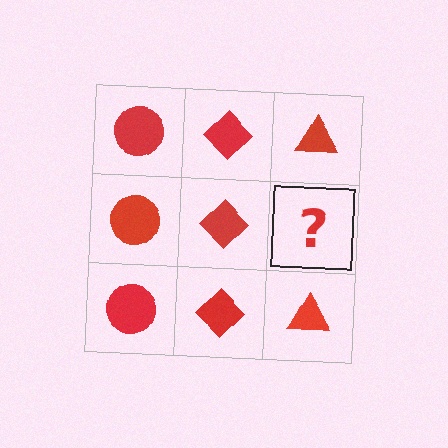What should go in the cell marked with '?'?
The missing cell should contain a red triangle.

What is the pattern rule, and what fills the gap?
The rule is that each column has a consistent shape. The gap should be filled with a red triangle.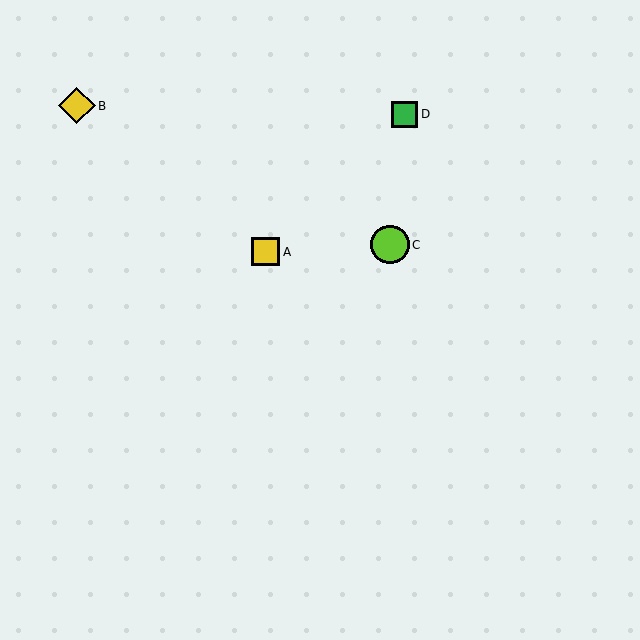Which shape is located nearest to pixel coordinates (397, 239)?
The lime circle (labeled C) at (390, 245) is nearest to that location.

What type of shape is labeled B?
Shape B is a yellow diamond.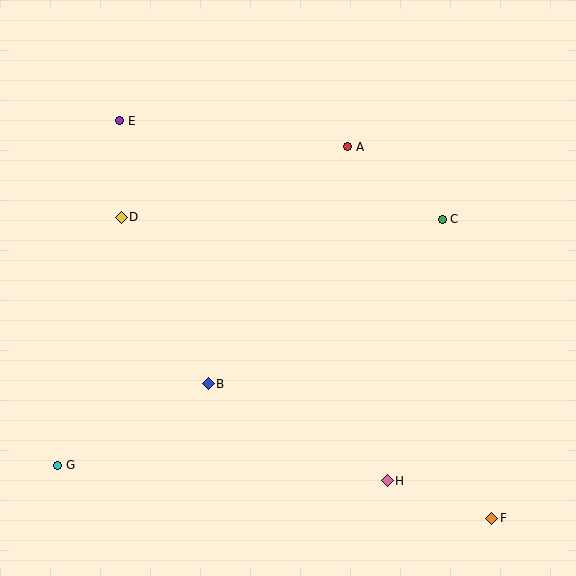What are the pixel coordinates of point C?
Point C is at (442, 219).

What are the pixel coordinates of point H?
Point H is at (387, 481).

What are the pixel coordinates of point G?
Point G is at (58, 465).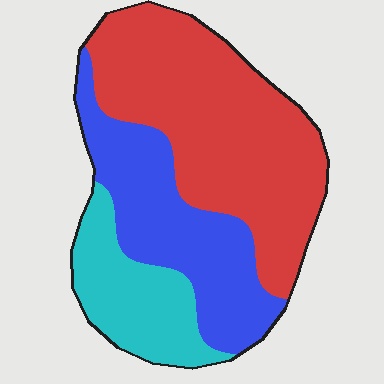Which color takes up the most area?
Red, at roughly 50%.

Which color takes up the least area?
Cyan, at roughly 20%.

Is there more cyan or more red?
Red.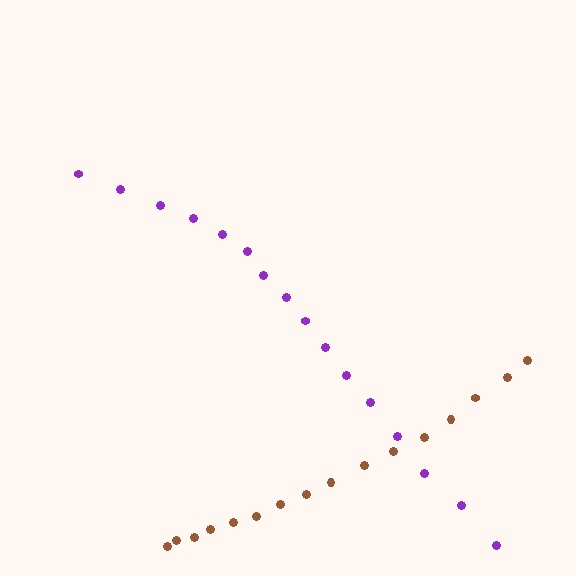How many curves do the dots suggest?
There are 2 distinct paths.